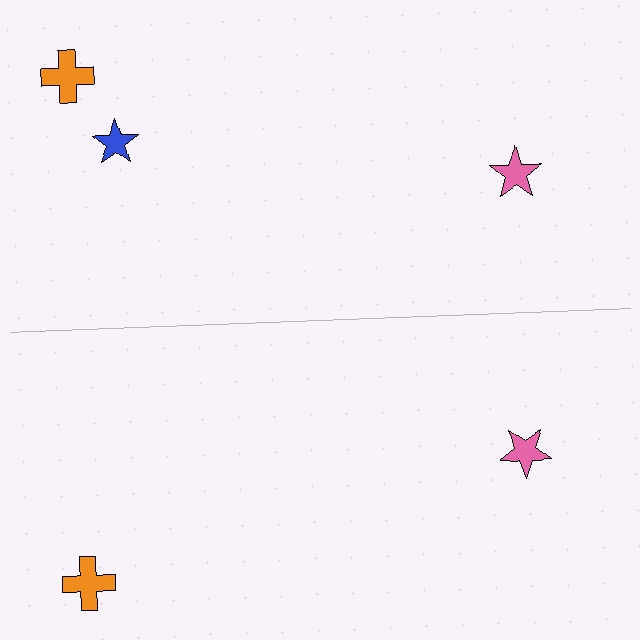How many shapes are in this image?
There are 5 shapes in this image.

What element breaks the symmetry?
A blue star is missing from the bottom side.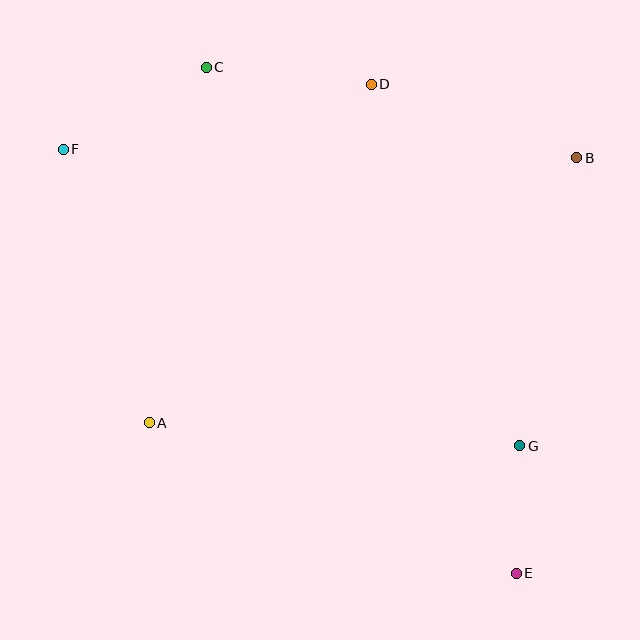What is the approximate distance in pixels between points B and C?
The distance between B and C is approximately 381 pixels.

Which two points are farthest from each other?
Points E and F are farthest from each other.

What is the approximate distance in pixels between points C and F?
The distance between C and F is approximately 165 pixels.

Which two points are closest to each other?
Points E and G are closest to each other.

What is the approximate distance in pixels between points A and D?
The distance between A and D is approximately 405 pixels.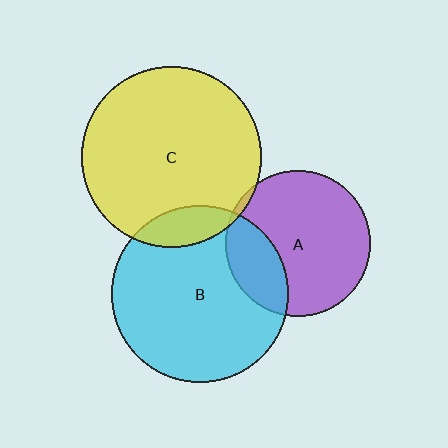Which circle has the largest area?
Circle C (yellow).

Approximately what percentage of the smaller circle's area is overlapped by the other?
Approximately 5%.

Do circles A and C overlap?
Yes.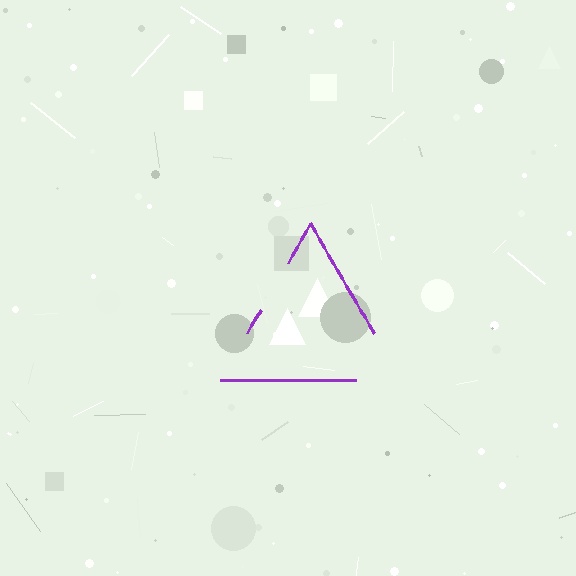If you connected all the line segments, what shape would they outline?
They would outline a triangle.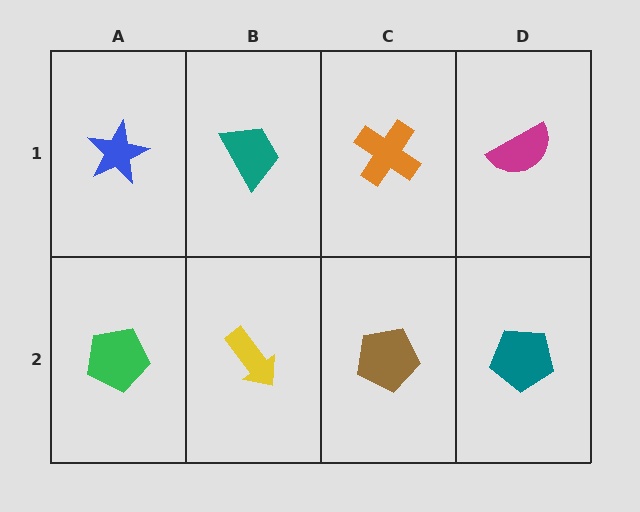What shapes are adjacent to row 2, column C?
An orange cross (row 1, column C), a yellow arrow (row 2, column B), a teal pentagon (row 2, column D).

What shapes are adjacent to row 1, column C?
A brown pentagon (row 2, column C), a teal trapezoid (row 1, column B), a magenta semicircle (row 1, column D).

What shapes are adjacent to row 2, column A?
A blue star (row 1, column A), a yellow arrow (row 2, column B).